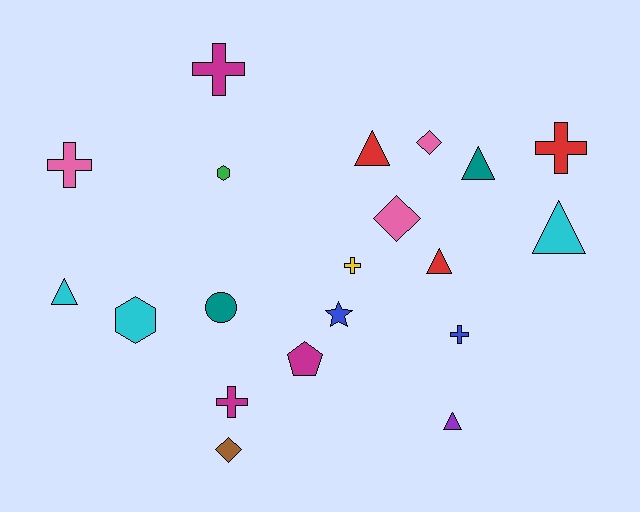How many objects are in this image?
There are 20 objects.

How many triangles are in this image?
There are 6 triangles.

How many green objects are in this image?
There is 1 green object.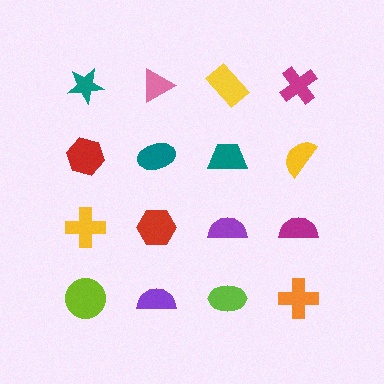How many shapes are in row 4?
4 shapes.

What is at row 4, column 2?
A purple semicircle.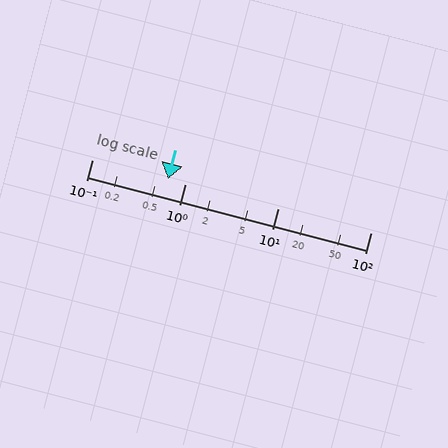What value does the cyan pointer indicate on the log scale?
The pointer indicates approximately 0.65.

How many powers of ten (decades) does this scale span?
The scale spans 3 decades, from 0.1 to 100.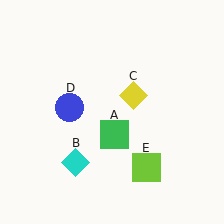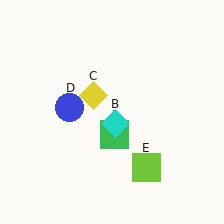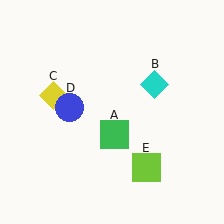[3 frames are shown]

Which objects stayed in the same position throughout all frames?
Green square (object A) and blue circle (object D) and lime square (object E) remained stationary.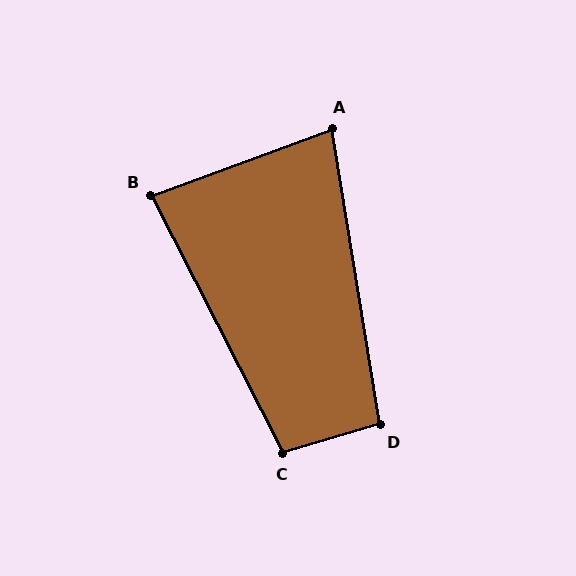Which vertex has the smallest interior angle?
A, at approximately 79 degrees.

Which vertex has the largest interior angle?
C, at approximately 101 degrees.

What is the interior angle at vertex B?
Approximately 83 degrees (acute).